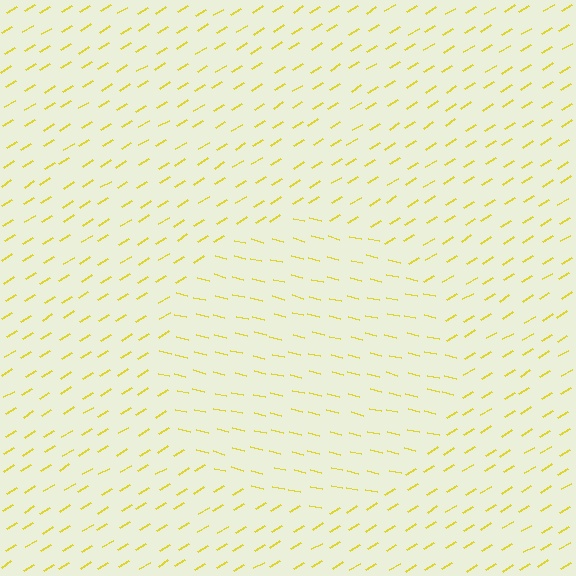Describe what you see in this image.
The image is filled with small yellow line segments. A circle region in the image has lines oriented differently from the surrounding lines, creating a visible texture boundary.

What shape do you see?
I see a circle.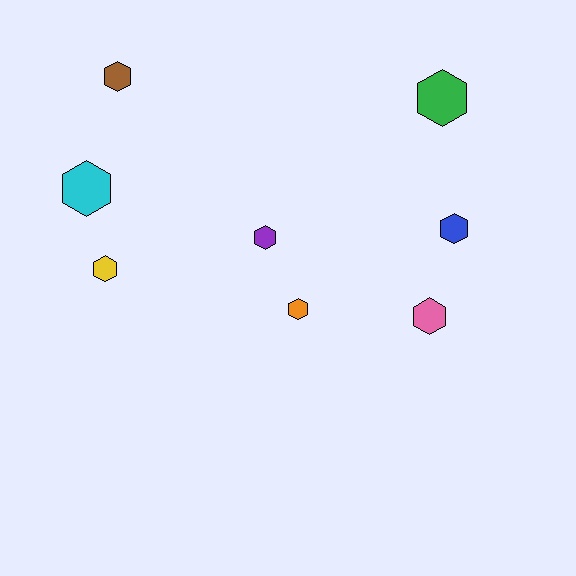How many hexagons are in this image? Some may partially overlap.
There are 8 hexagons.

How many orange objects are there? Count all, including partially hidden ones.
There is 1 orange object.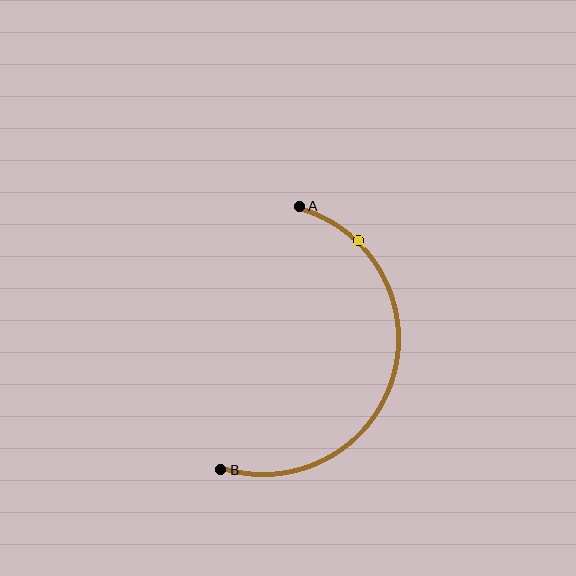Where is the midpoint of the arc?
The arc midpoint is the point on the curve farthest from the straight line joining A and B. It sits to the right of that line.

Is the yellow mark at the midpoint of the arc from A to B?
No. The yellow mark lies on the arc but is closer to endpoint A. The arc midpoint would be at the point on the curve equidistant along the arc from both A and B.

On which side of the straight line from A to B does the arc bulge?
The arc bulges to the right of the straight line connecting A and B.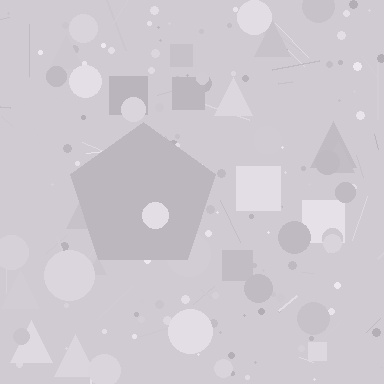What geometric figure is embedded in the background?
A pentagon is embedded in the background.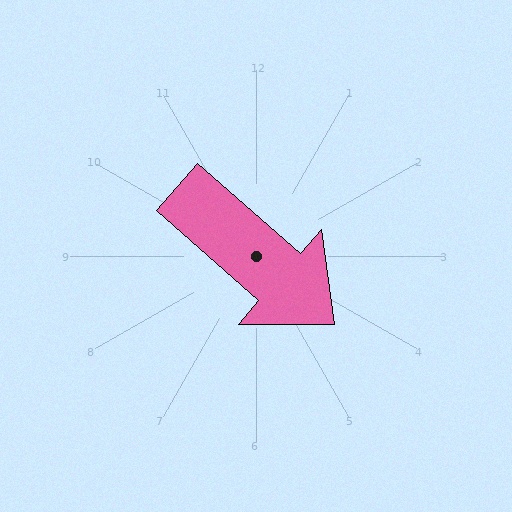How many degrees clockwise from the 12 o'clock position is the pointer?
Approximately 131 degrees.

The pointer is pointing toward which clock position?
Roughly 4 o'clock.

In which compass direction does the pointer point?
Southeast.